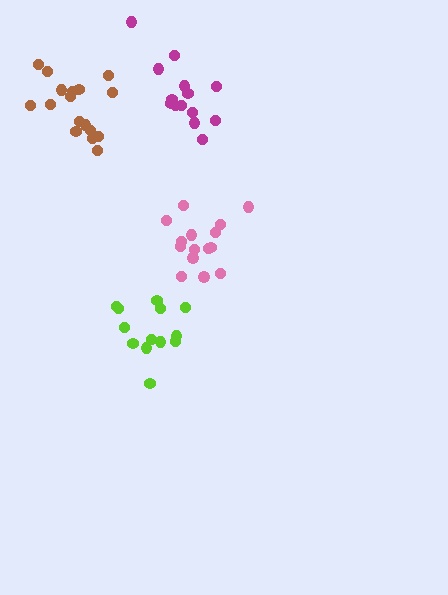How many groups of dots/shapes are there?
There are 4 groups.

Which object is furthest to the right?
The pink cluster is rightmost.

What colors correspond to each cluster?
The clusters are colored: magenta, pink, lime, brown.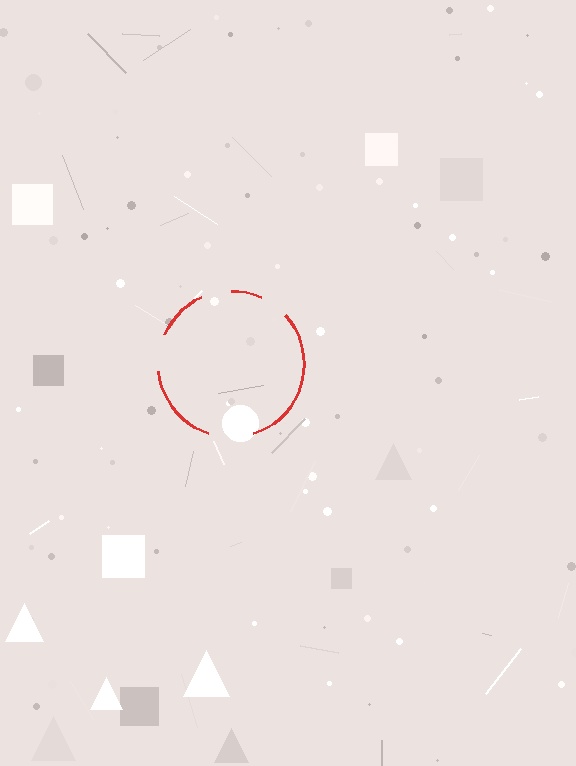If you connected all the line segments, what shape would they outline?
They would outline a circle.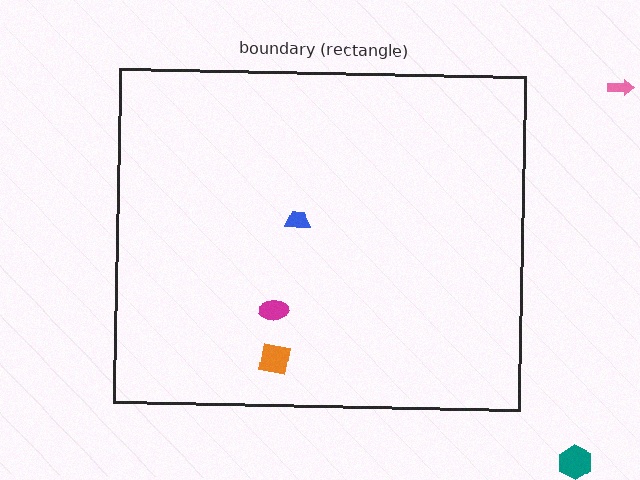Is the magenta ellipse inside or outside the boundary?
Inside.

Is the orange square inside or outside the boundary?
Inside.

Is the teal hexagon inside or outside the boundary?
Outside.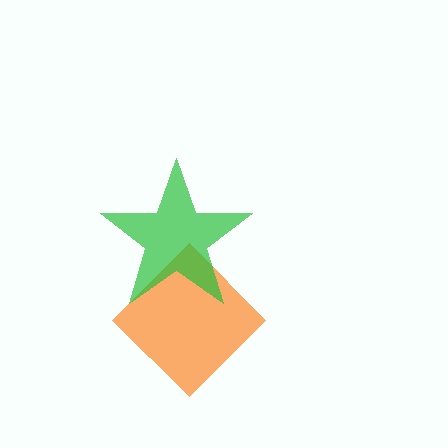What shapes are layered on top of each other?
The layered shapes are: an orange diamond, a green star.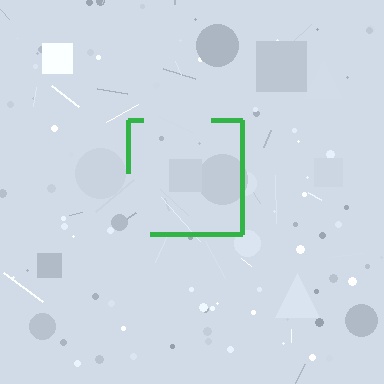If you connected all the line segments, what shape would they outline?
They would outline a square.